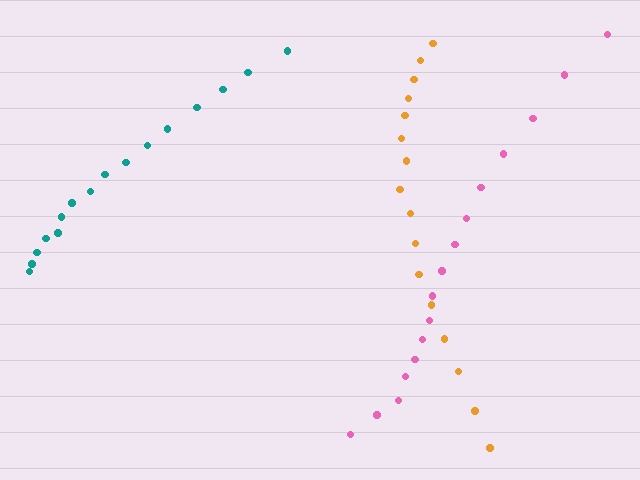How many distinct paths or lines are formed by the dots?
There are 3 distinct paths.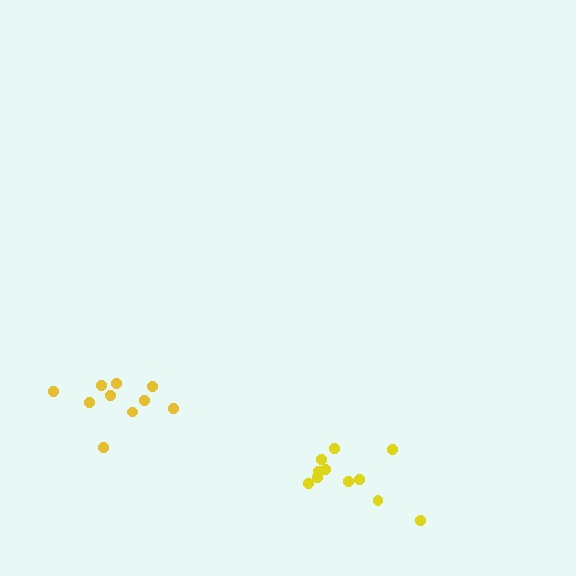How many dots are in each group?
Group 1: 11 dots, Group 2: 10 dots (21 total).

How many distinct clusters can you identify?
There are 2 distinct clusters.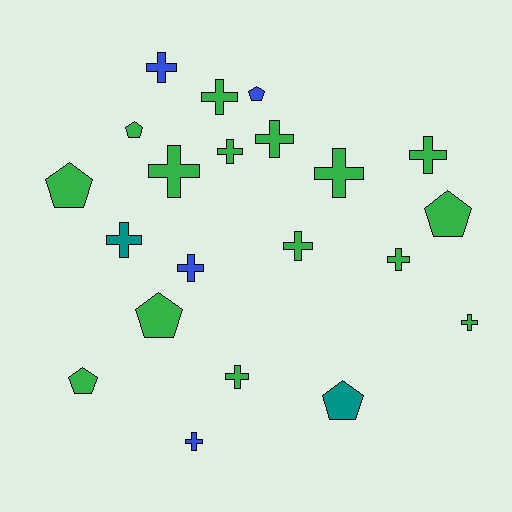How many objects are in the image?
There are 21 objects.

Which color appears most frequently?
Green, with 15 objects.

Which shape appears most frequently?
Cross, with 14 objects.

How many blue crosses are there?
There are 3 blue crosses.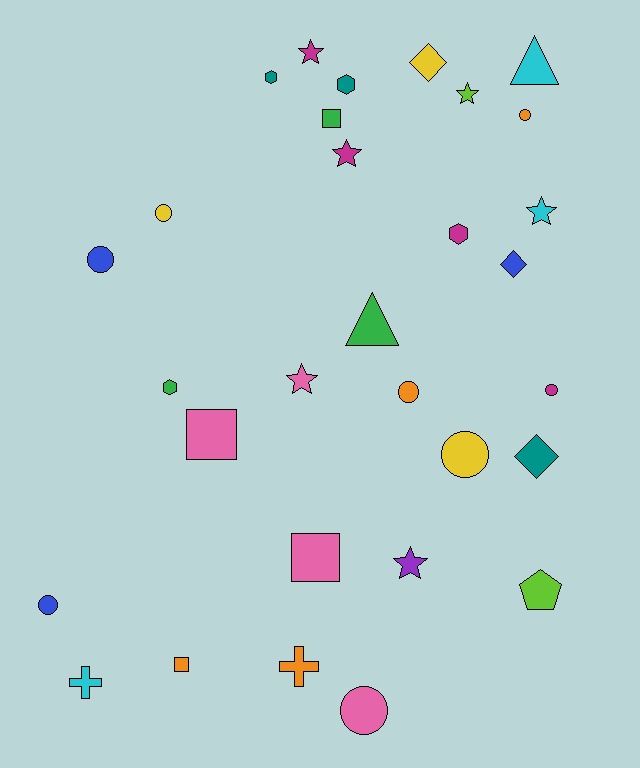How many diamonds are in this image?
There are 3 diamonds.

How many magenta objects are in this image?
There are 4 magenta objects.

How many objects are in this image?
There are 30 objects.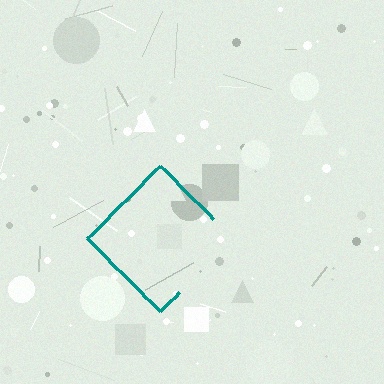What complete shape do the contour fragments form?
The contour fragments form a diamond.